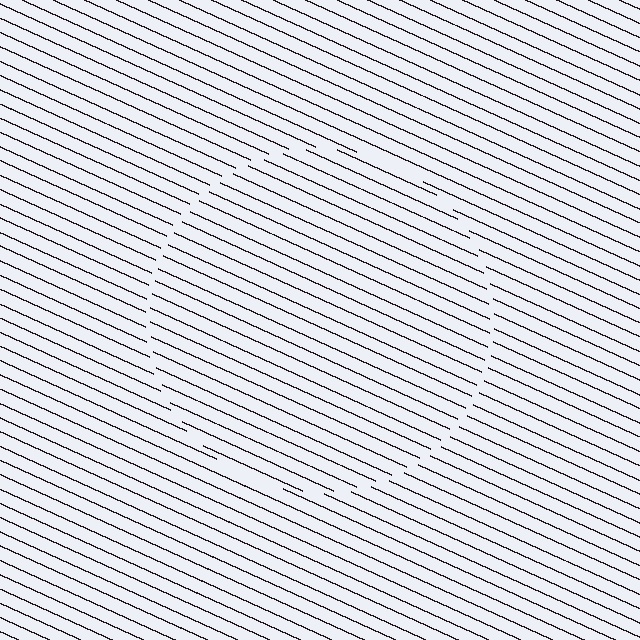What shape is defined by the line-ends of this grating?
An illusory circle. The interior of the shape contains the same grating, shifted by half a period — the contour is defined by the phase discontinuity where line-ends from the inner and outer gratings abut.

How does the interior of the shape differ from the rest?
The interior of the shape contains the same grating, shifted by half a period — the contour is defined by the phase discontinuity where line-ends from the inner and outer gratings abut.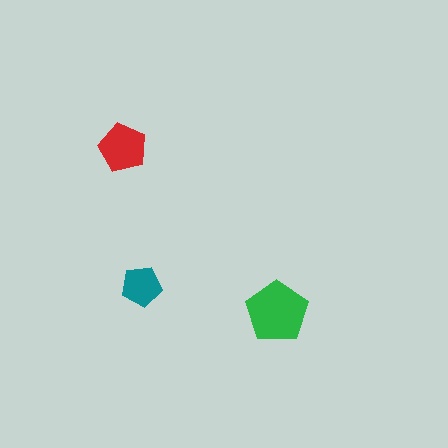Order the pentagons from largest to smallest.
the green one, the red one, the teal one.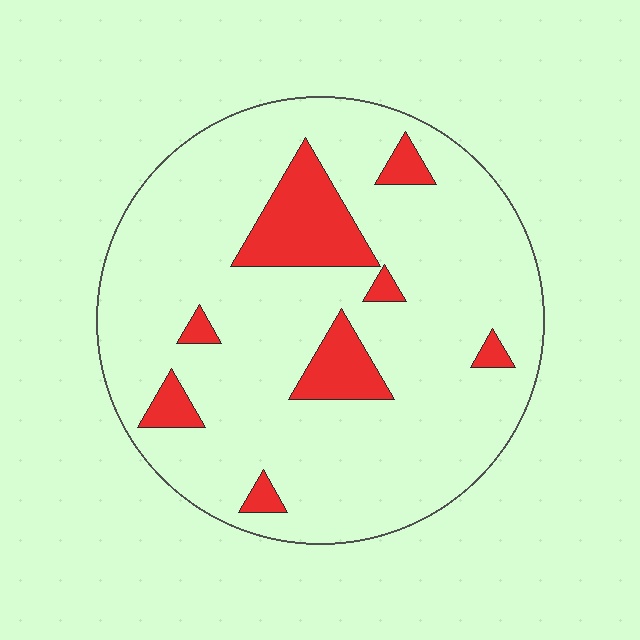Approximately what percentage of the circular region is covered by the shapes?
Approximately 15%.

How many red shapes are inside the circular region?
8.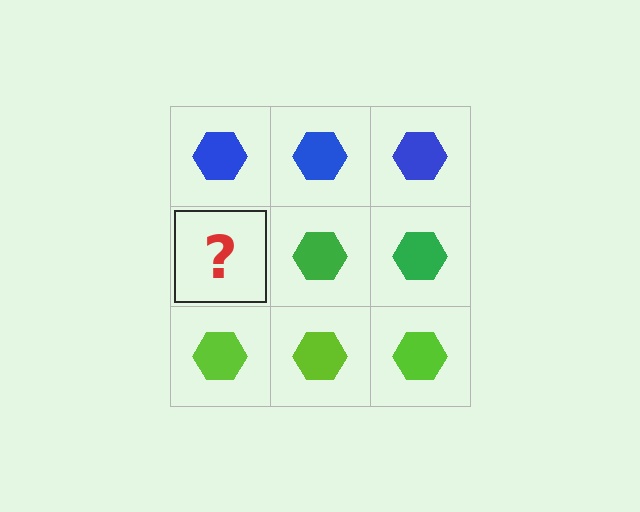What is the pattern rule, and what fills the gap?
The rule is that each row has a consistent color. The gap should be filled with a green hexagon.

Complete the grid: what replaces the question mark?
The question mark should be replaced with a green hexagon.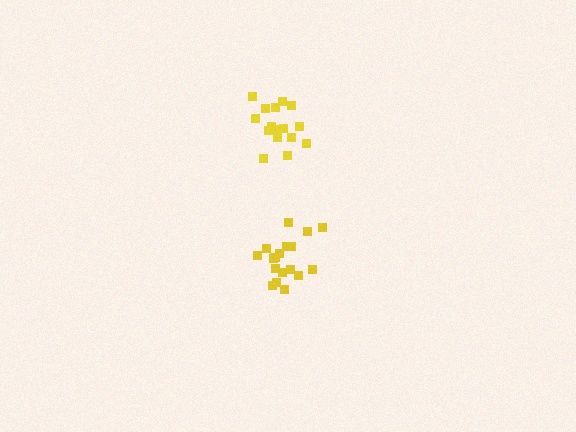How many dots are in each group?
Group 1: 18 dots, Group 2: 16 dots (34 total).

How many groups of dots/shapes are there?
There are 2 groups.